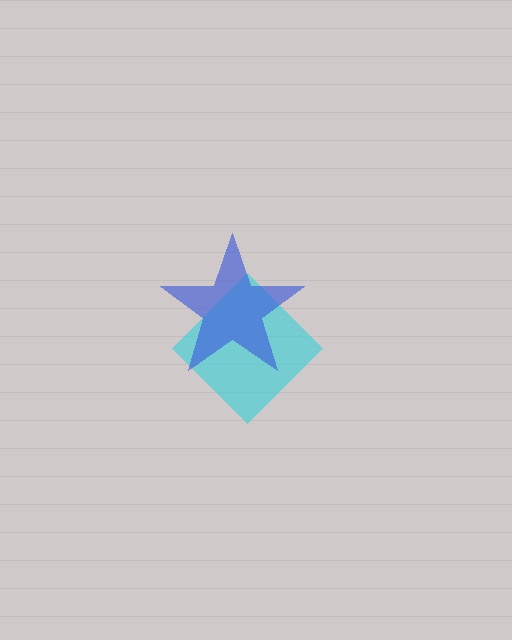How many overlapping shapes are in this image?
There are 2 overlapping shapes in the image.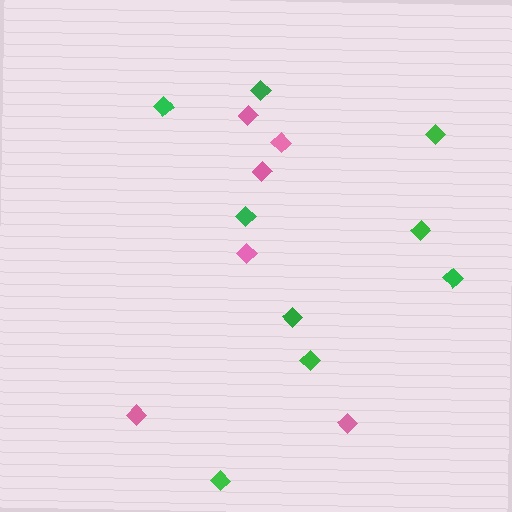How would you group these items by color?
There are 2 groups: one group of pink diamonds (6) and one group of green diamonds (9).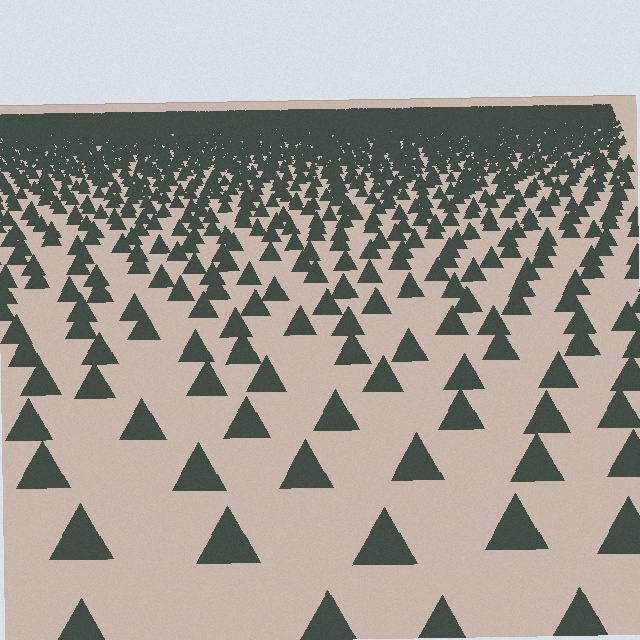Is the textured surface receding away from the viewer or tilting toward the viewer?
The surface is receding away from the viewer. Texture elements get smaller and denser toward the top.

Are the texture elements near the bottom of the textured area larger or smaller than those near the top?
Larger. Near the bottom, elements are closer to the viewer and appear at a bigger on-screen size.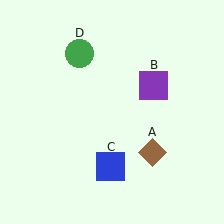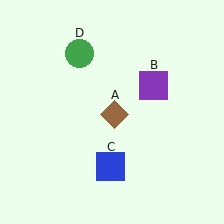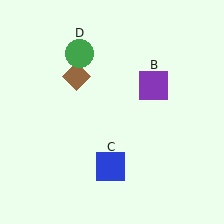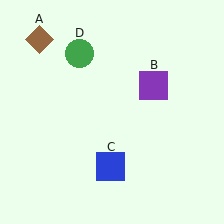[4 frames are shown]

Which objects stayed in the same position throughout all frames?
Purple square (object B) and blue square (object C) and green circle (object D) remained stationary.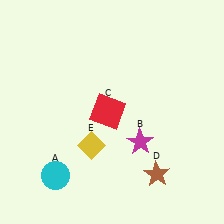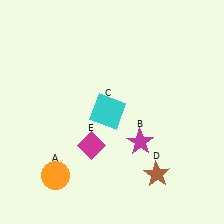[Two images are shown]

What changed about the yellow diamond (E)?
In Image 1, E is yellow. In Image 2, it changed to magenta.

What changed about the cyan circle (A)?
In Image 1, A is cyan. In Image 2, it changed to orange.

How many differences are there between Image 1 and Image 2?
There are 3 differences between the two images.